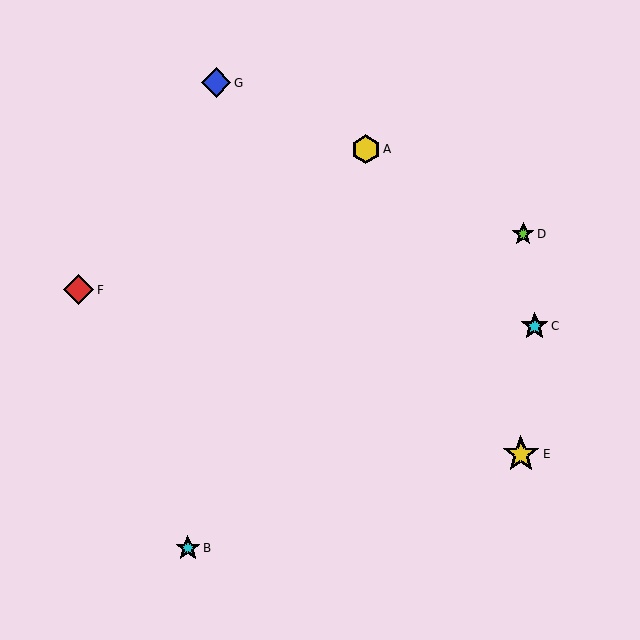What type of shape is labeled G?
Shape G is a blue diamond.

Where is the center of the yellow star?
The center of the yellow star is at (521, 454).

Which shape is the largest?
The yellow star (labeled E) is the largest.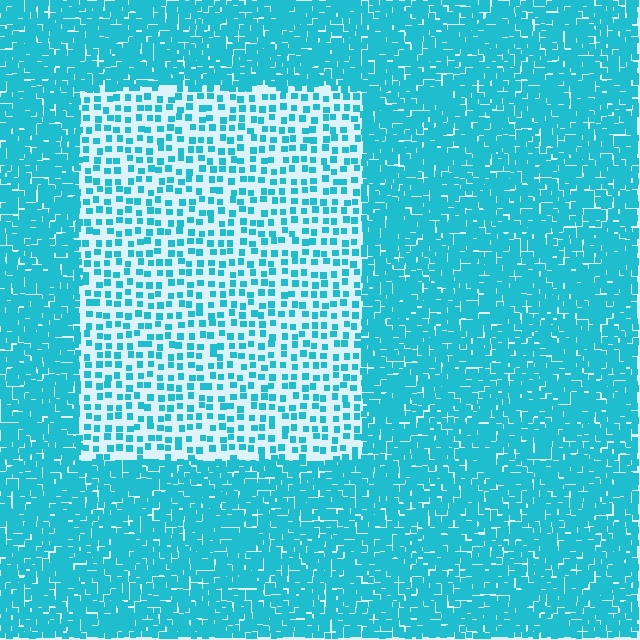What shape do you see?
I see a rectangle.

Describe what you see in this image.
The image contains small cyan elements arranged at two different densities. A rectangle-shaped region is visible where the elements are less densely packed than the surrounding area.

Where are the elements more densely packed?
The elements are more densely packed outside the rectangle boundary.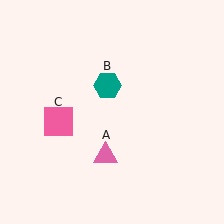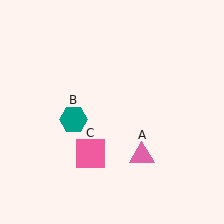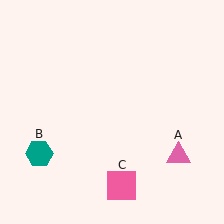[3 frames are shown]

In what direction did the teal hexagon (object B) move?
The teal hexagon (object B) moved down and to the left.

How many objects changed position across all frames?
3 objects changed position: pink triangle (object A), teal hexagon (object B), pink square (object C).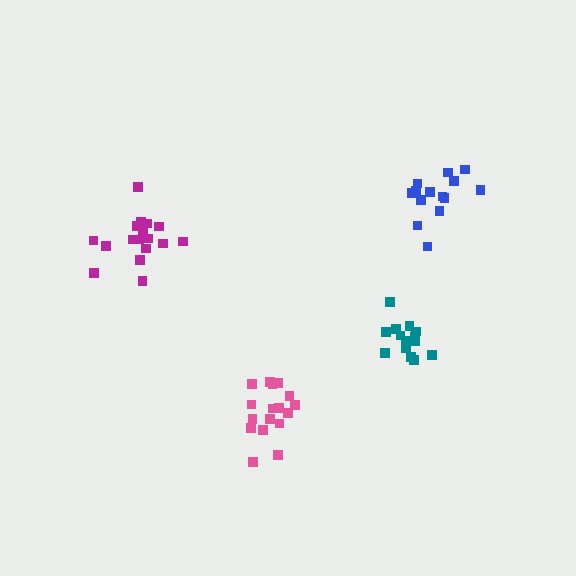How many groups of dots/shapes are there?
There are 4 groups.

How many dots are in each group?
Group 1: 18 dots, Group 2: 15 dots, Group 3: 14 dots, Group 4: 17 dots (64 total).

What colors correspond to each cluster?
The clusters are colored: magenta, teal, blue, pink.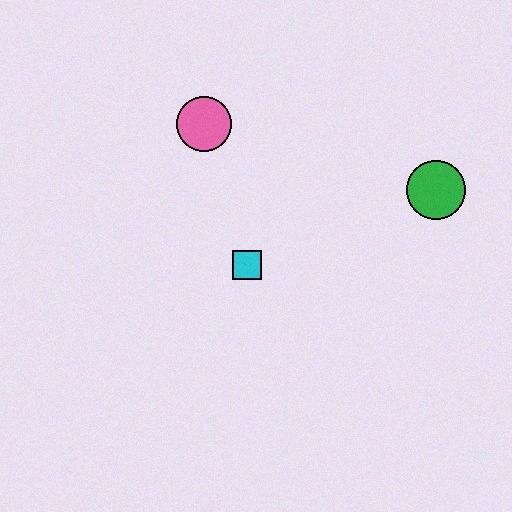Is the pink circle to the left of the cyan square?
Yes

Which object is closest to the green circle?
The cyan square is closest to the green circle.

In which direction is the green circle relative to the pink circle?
The green circle is to the right of the pink circle.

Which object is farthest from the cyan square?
The green circle is farthest from the cyan square.